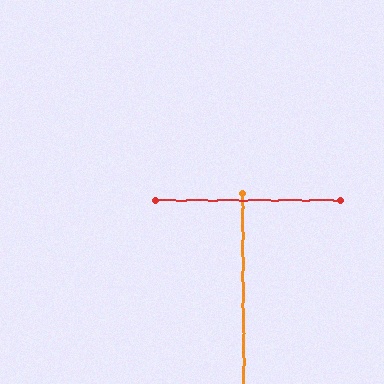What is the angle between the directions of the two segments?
Approximately 90 degrees.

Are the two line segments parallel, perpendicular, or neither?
Perpendicular — they meet at approximately 90°.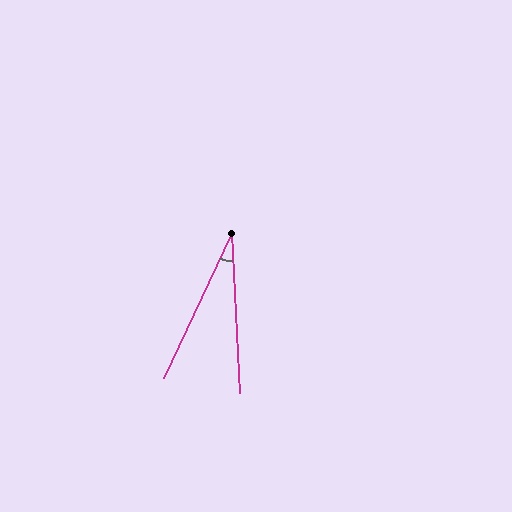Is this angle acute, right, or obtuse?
It is acute.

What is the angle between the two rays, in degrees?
Approximately 28 degrees.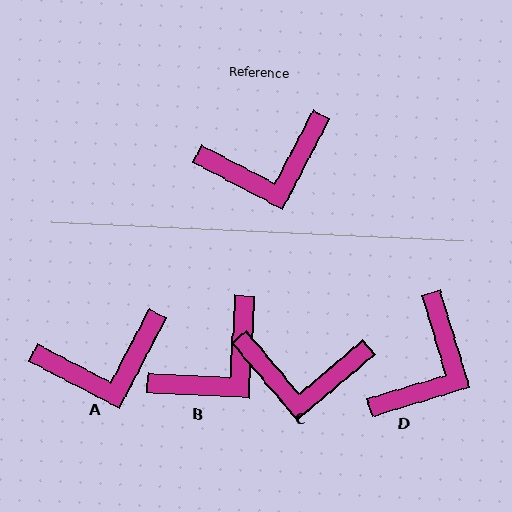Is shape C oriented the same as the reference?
No, it is off by about 22 degrees.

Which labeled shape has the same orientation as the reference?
A.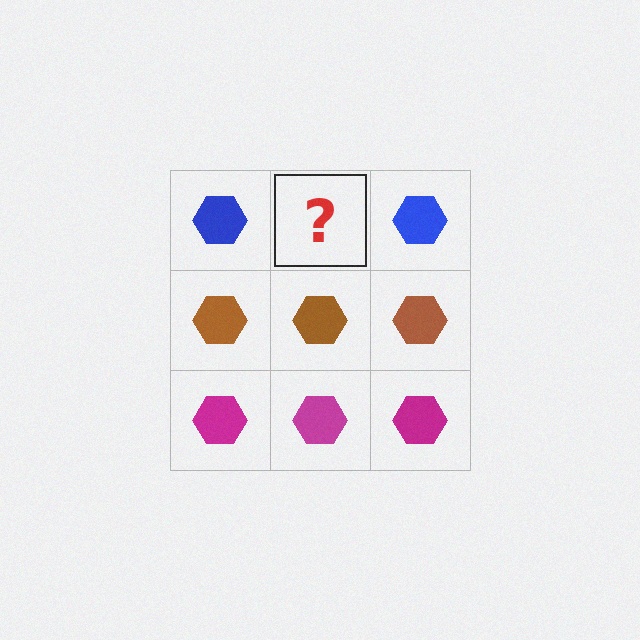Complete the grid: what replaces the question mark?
The question mark should be replaced with a blue hexagon.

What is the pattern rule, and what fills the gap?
The rule is that each row has a consistent color. The gap should be filled with a blue hexagon.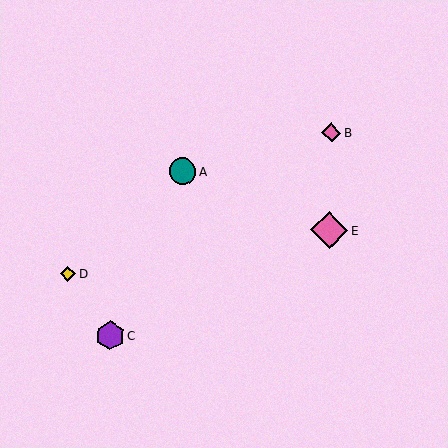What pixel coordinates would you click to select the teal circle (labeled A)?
Click at (182, 172) to select the teal circle A.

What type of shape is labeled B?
Shape B is a pink diamond.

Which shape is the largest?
The pink diamond (labeled E) is the largest.